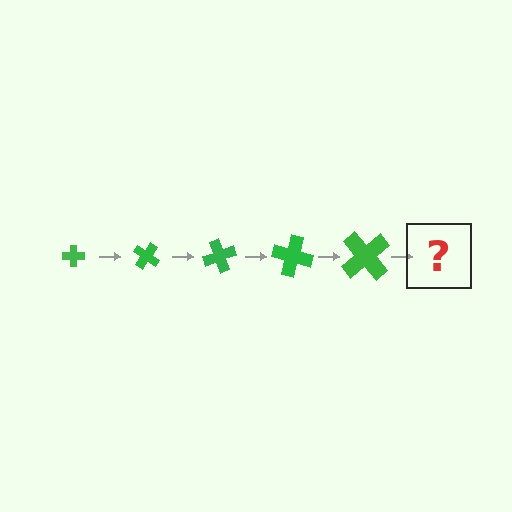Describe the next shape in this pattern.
It should be a cross, larger than the previous one and rotated 175 degrees from the start.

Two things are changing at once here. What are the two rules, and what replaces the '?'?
The two rules are that the cross grows larger each step and it rotates 35 degrees each step. The '?' should be a cross, larger than the previous one and rotated 175 degrees from the start.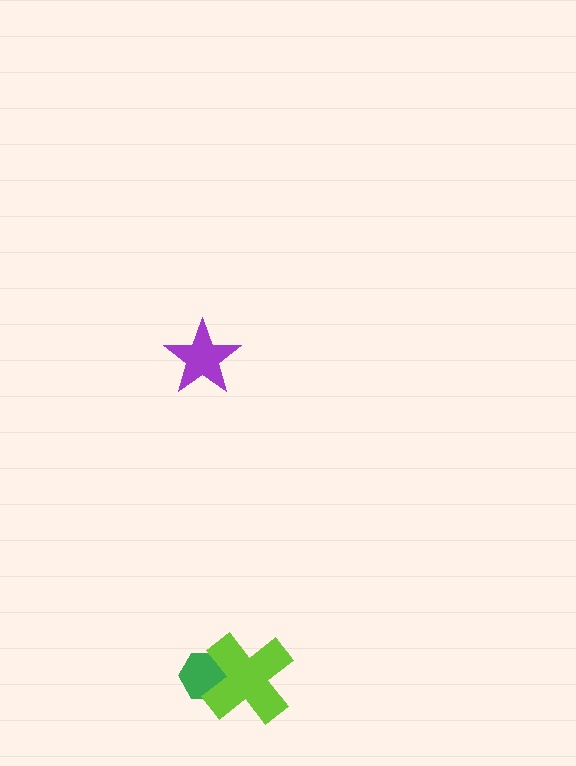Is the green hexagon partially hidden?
Yes, it is partially covered by another shape.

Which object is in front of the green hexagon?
The lime cross is in front of the green hexagon.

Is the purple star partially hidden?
No, no other shape covers it.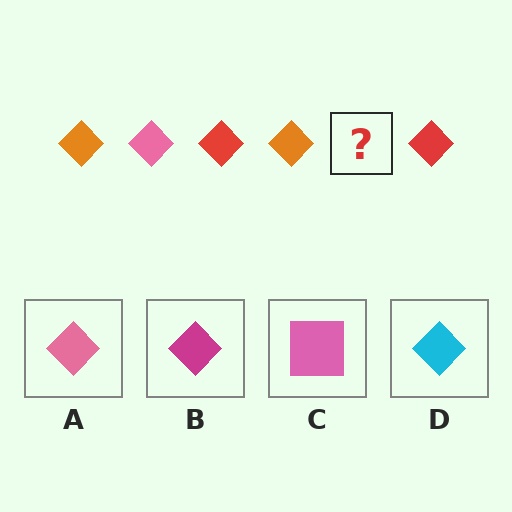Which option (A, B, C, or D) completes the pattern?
A.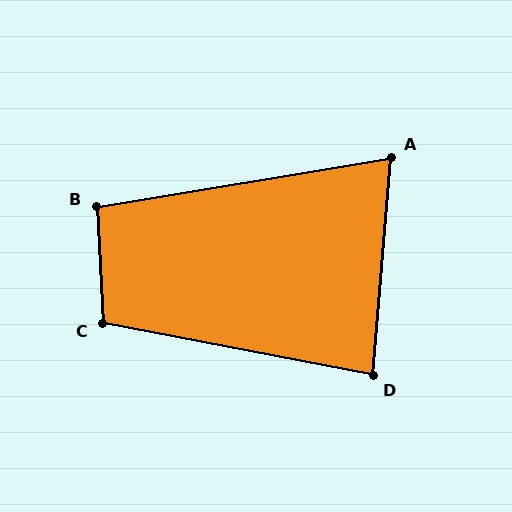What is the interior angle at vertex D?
Approximately 84 degrees (acute).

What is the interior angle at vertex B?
Approximately 96 degrees (obtuse).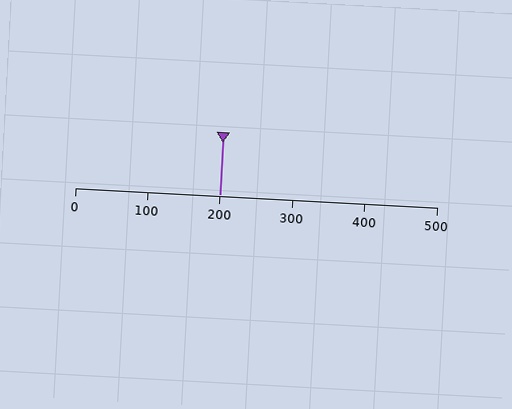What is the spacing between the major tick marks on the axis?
The major ticks are spaced 100 apart.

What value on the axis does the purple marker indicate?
The marker indicates approximately 200.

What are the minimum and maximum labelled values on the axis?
The axis runs from 0 to 500.